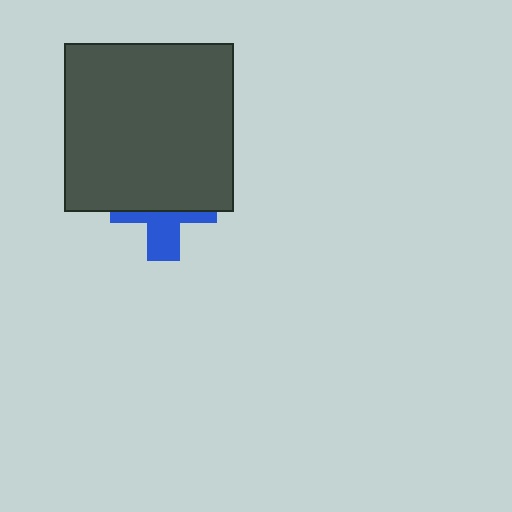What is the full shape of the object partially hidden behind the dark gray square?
The partially hidden object is a blue cross.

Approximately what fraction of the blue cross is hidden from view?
Roughly 58% of the blue cross is hidden behind the dark gray square.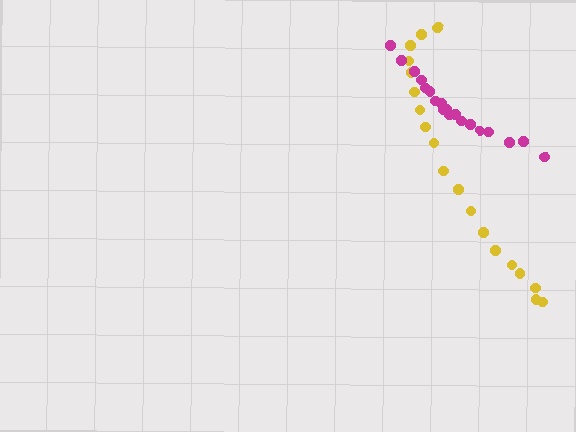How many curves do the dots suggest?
There are 2 distinct paths.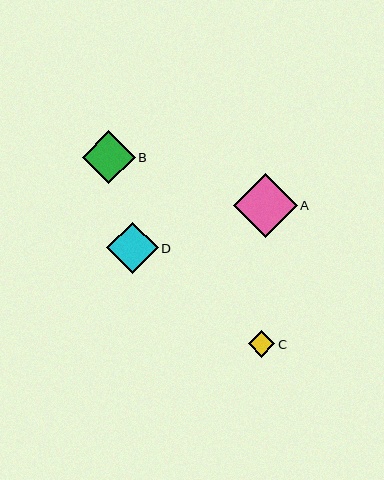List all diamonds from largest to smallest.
From largest to smallest: A, B, D, C.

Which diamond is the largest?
Diamond A is the largest with a size of approximately 64 pixels.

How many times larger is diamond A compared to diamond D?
Diamond A is approximately 1.2 times the size of diamond D.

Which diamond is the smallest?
Diamond C is the smallest with a size of approximately 27 pixels.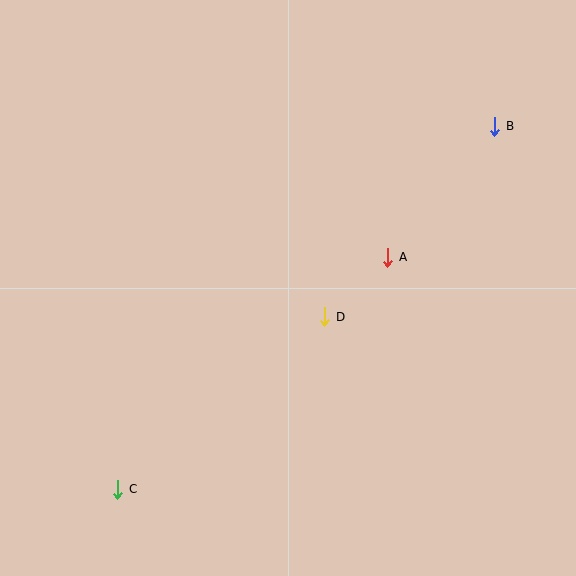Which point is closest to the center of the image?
Point D at (324, 317) is closest to the center.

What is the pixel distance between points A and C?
The distance between A and C is 356 pixels.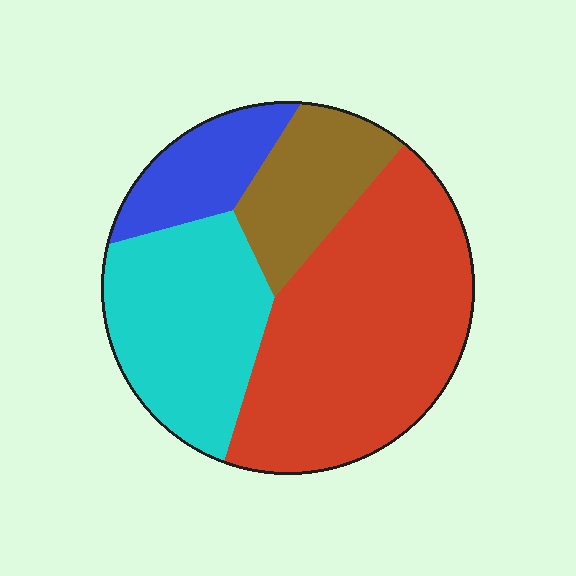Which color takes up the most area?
Red, at roughly 45%.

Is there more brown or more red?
Red.